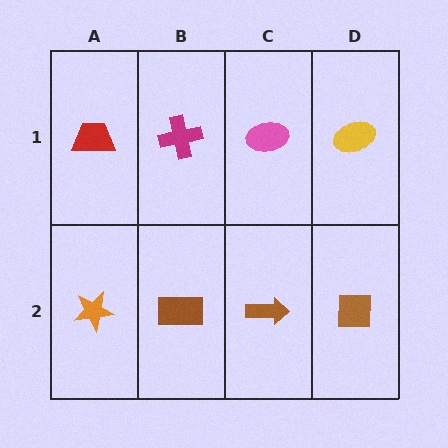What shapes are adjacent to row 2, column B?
A magenta cross (row 1, column B), an orange star (row 2, column A), a brown arrow (row 2, column C).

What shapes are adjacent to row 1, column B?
A brown rectangle (row 2, column B), a red trapezoid (row 1, column A), a pink ellipse (row 1, column C).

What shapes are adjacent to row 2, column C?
A pink ellipse (row 1, column C), a brown rectangle (row 2, column B), a brown square (row 2, column D).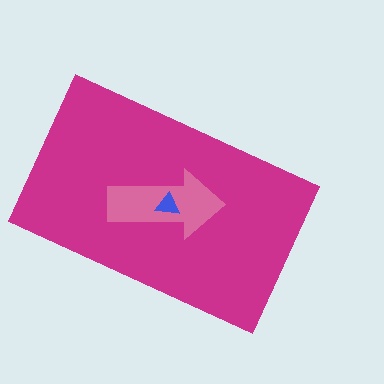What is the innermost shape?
The blue triangle.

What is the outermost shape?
The magenta rectangle.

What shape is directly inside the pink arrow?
The blue triangle.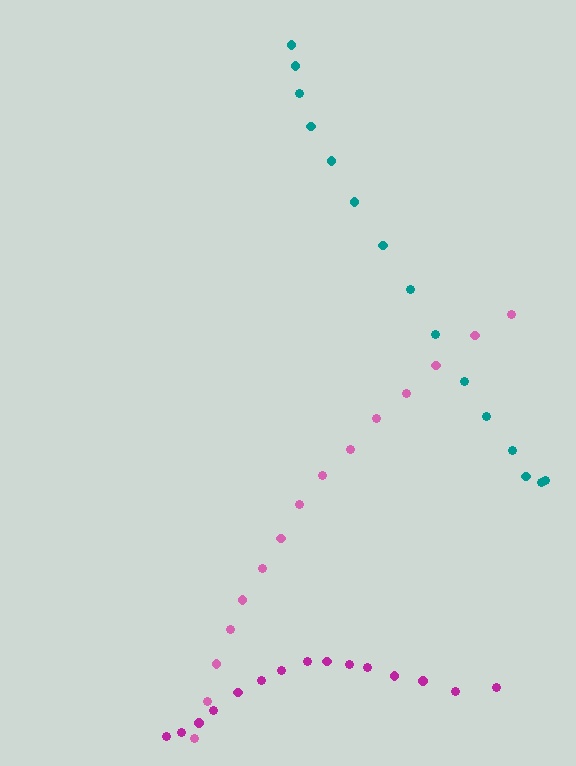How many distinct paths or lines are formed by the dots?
There are 3 distinct paths.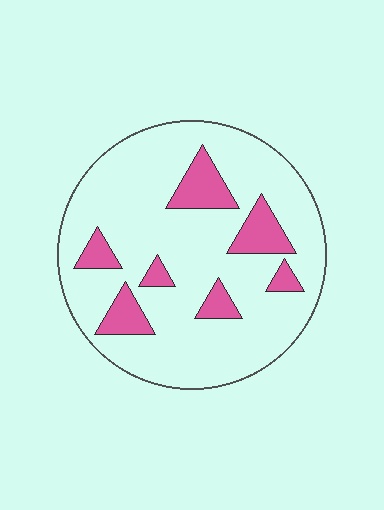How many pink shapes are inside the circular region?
7.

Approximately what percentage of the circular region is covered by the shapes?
Approximately 15%.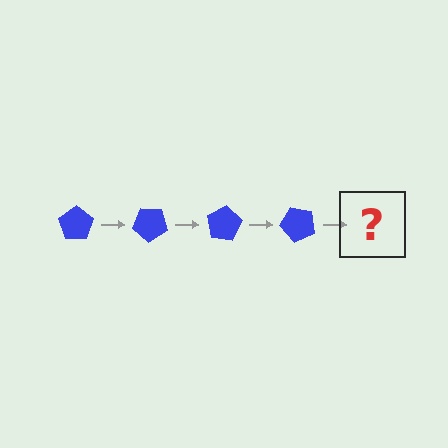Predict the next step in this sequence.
The next step is a blue pentagon rotated 160 degrees.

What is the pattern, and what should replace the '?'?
The pattern is that the pentagon rotates 40 degrees each step. The '?' should be a blue pentagon rotated 160 degrees.